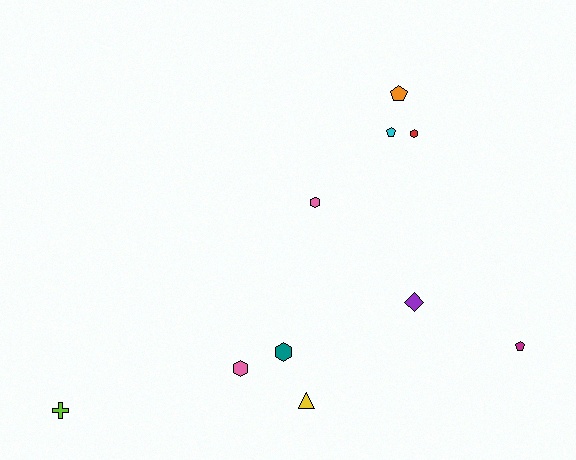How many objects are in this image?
There are 10 objects.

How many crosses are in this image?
There is 1 cross.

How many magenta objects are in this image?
There is 1 magenta object.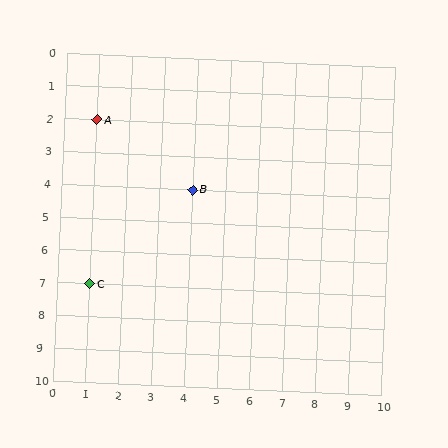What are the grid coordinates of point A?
Point A is at grid coordinates (1, 2).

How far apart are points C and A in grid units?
Points C and A are 5 rows apart.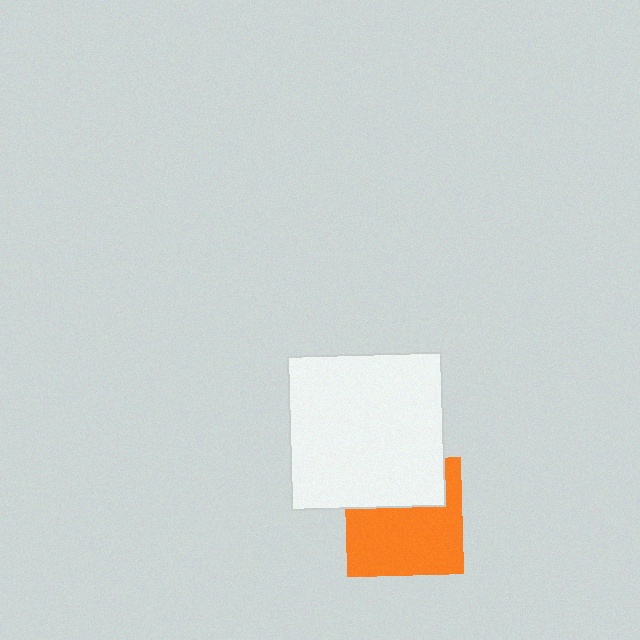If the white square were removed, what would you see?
You would see the complete orange square.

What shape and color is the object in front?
The object in front is a white square.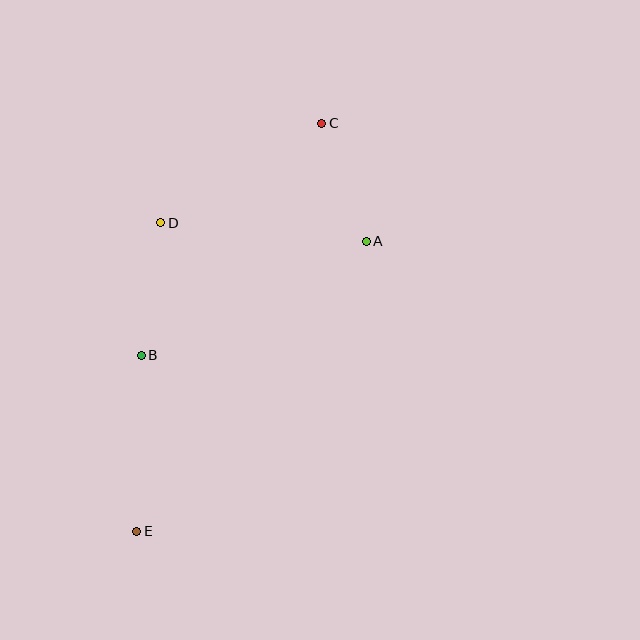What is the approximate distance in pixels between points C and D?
The distance between C and D is approximately 189 pixels.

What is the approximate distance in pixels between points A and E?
The distance between A and E is approximately 370 pixels.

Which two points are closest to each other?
Points A and C are closest to each other.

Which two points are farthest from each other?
Points C and E are farthest from each other.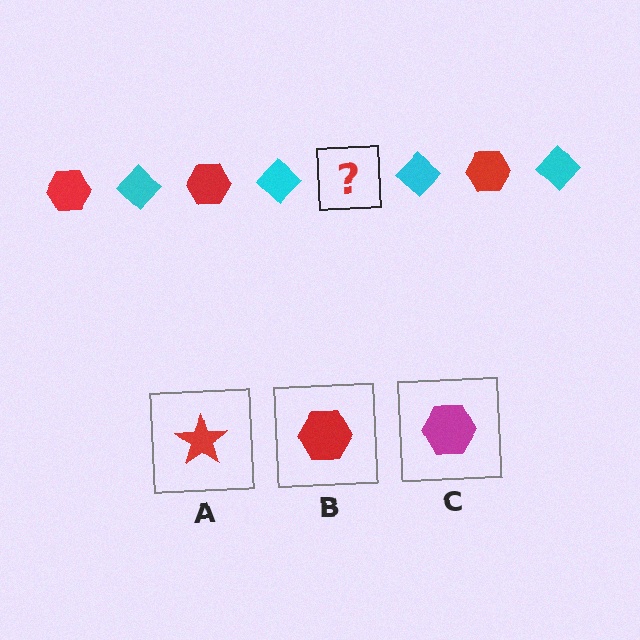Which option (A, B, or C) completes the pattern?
B.